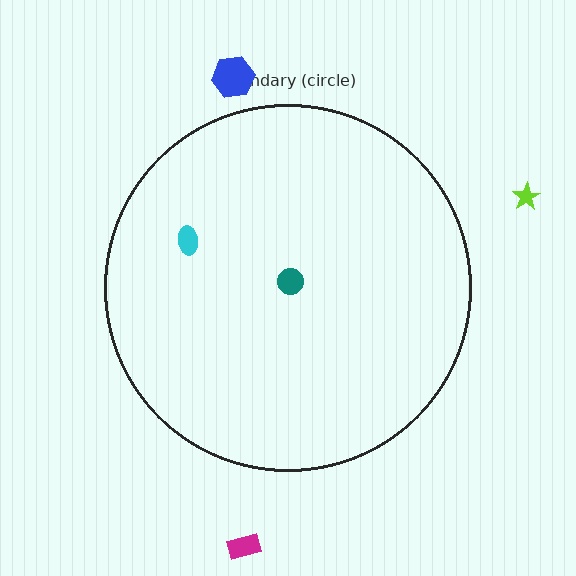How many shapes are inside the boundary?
2 inside, 3 outside.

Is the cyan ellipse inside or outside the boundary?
Inside.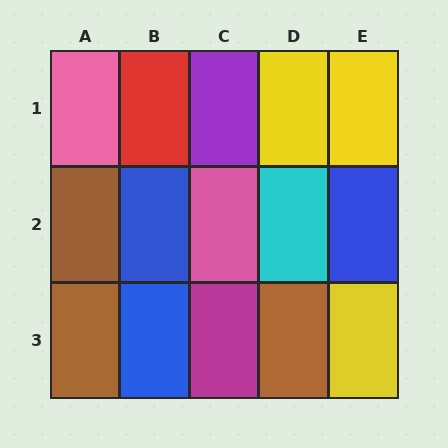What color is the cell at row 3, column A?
Brown.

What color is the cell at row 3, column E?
Yellow.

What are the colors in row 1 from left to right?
Pink, red, purple, yellow, yellow.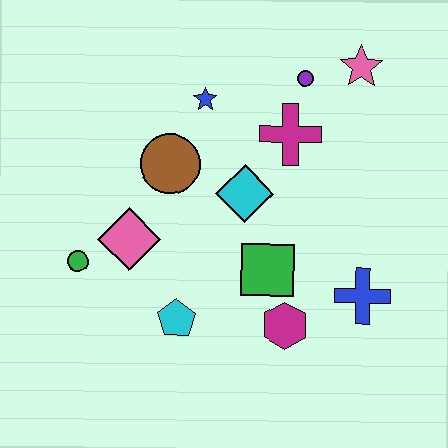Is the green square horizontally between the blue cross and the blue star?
Yes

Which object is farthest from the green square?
The pink star is farthest from the green square.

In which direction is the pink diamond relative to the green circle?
The pink diamond is to the right of the green circle.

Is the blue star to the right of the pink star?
No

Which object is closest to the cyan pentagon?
The pink diamond is closest to the cyan pentagon.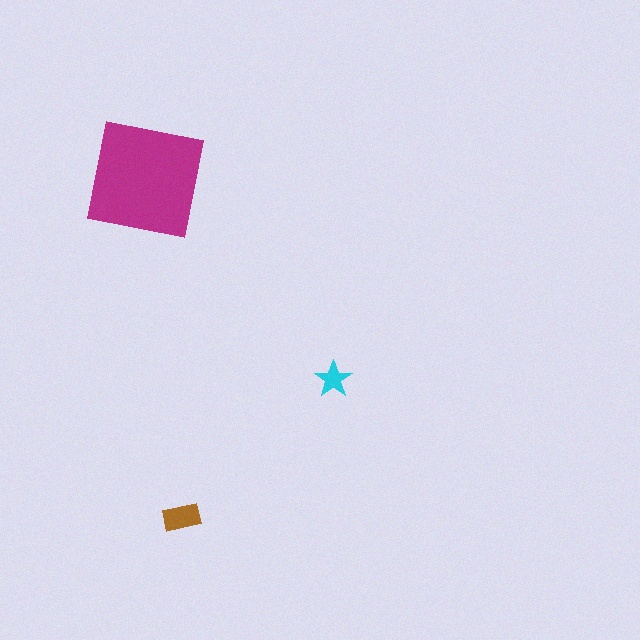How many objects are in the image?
There are 3 objects in the image.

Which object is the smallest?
The cyan star.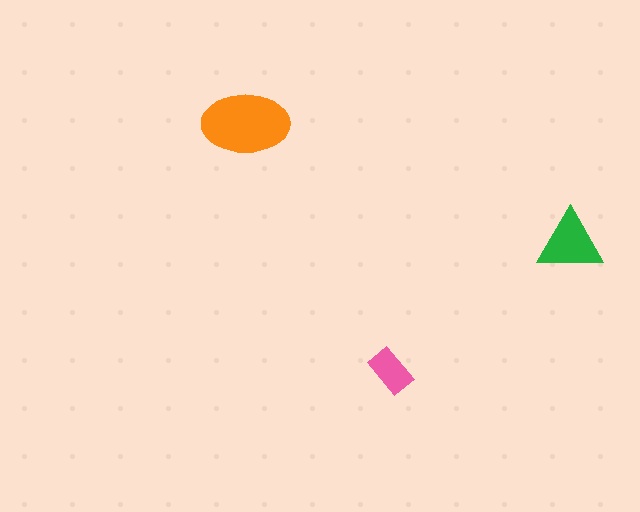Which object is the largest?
The orange ellipse.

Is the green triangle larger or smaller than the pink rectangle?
Larger.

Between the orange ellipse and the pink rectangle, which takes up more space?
The orange ellipse.